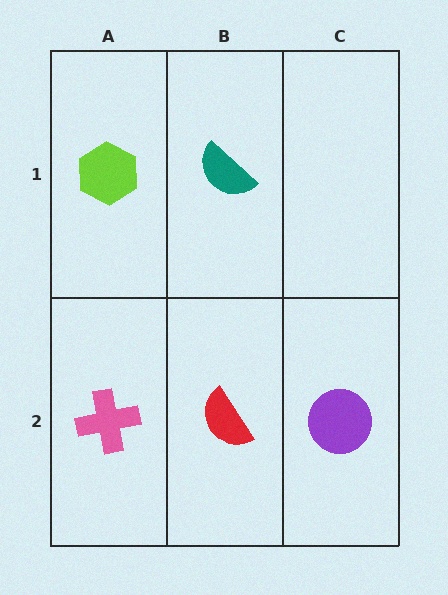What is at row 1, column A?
A lime hexagon.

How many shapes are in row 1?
2 shapes.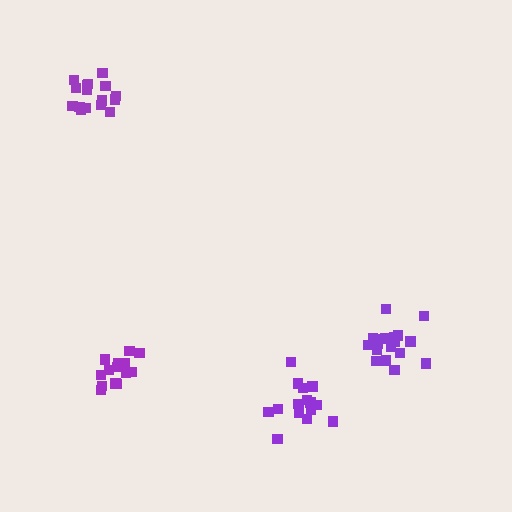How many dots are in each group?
Group 1: 19 dots, Group 2: 15 dots, Group 3: 16 dots, Group 4: 17 dots (67 total).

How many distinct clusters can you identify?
There are 4 distinct clusters.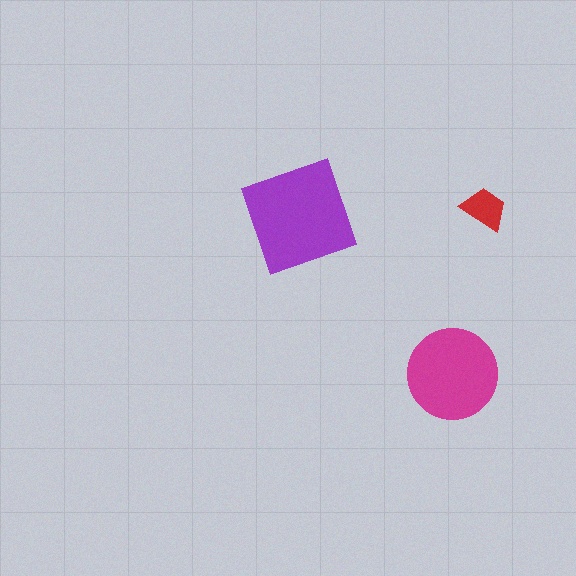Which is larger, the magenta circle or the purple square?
The purple square.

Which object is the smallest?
The red trapezoid.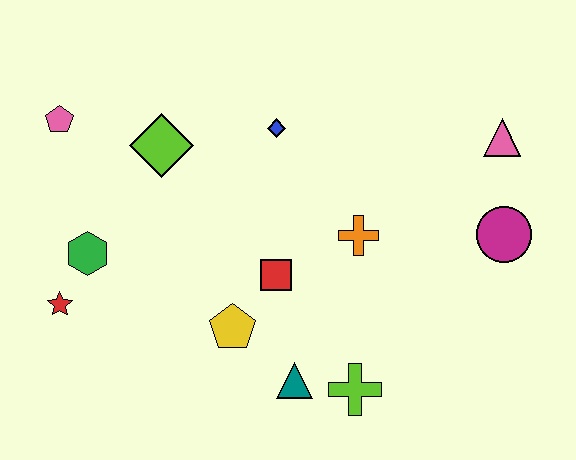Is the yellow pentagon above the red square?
No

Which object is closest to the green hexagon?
The red star is closest to the green hexagon.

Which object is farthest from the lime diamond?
The magenta circle is farthest from the lime diamond.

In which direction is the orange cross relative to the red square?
The orange cross is to the right of the red square.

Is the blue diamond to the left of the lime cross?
Yes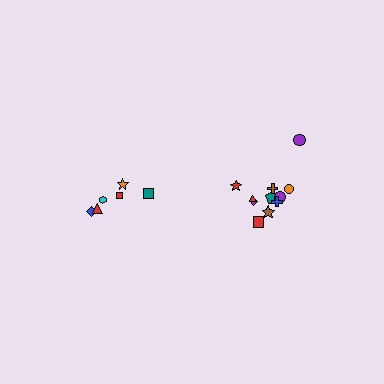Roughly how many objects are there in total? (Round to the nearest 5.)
Roughly 20 objects in total.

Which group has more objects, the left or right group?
The right group.